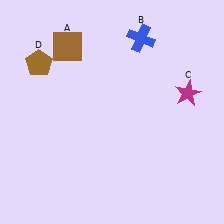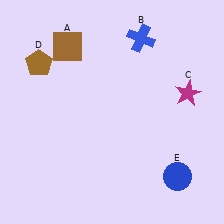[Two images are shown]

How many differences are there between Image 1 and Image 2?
There is 1 difference between the two images.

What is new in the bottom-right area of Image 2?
A blue circle (E) was added in the bottom-right area of Image 2.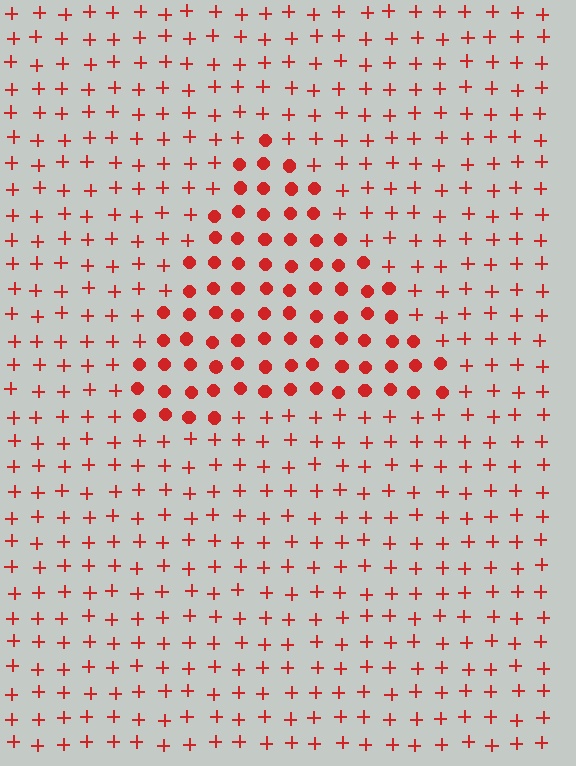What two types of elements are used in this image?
The image uses circles inside the triangle region and plus signs outside it.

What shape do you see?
I see a triangle.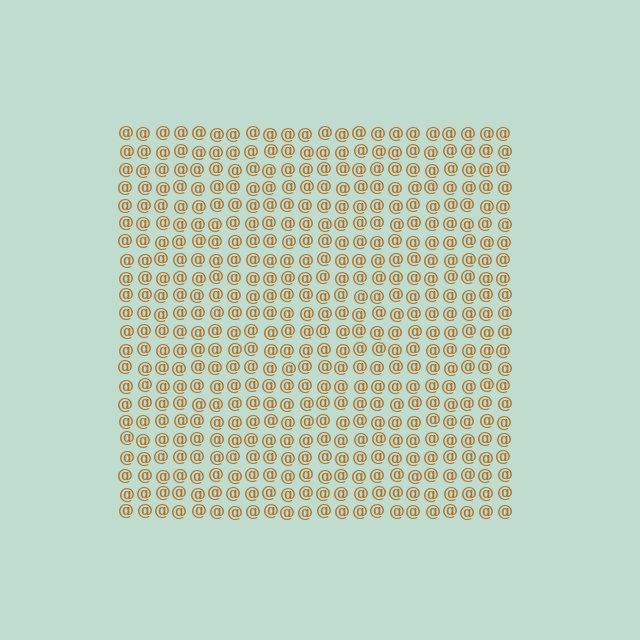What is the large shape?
The large shape is a square.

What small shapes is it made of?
It is made of small at signs.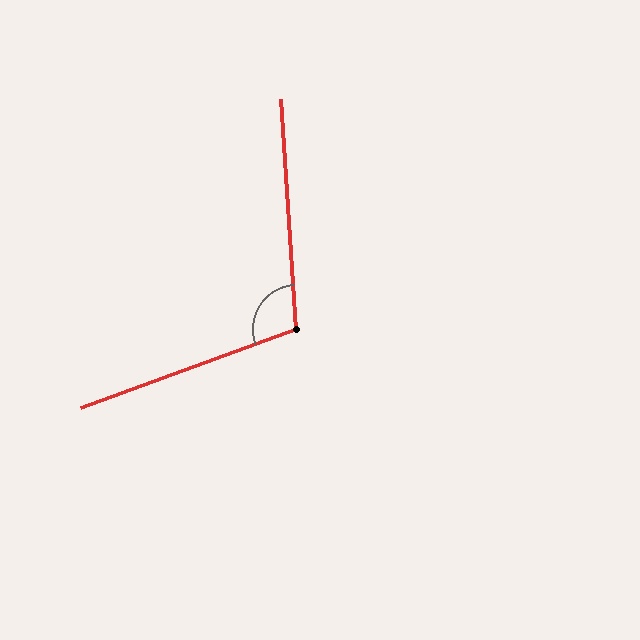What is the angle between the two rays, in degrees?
Approximately 106 degrees.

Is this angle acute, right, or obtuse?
It is obtuse.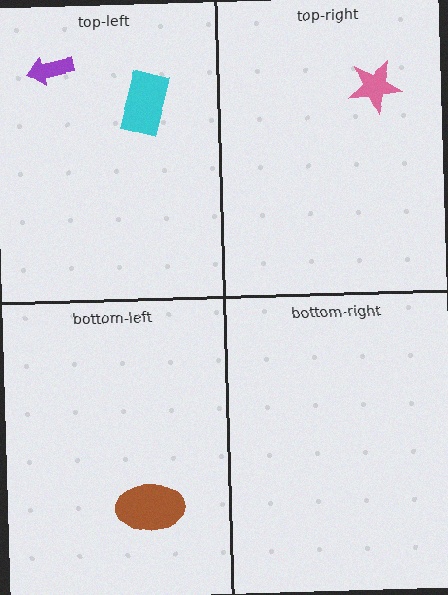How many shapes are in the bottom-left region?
1.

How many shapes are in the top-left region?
2.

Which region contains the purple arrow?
The top-left region.